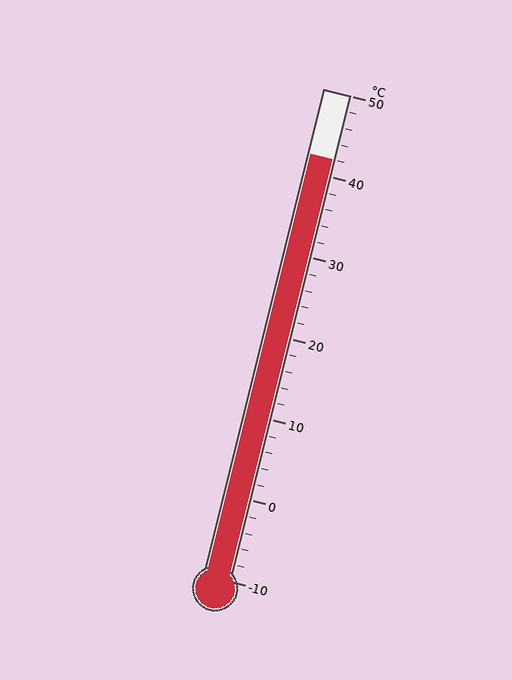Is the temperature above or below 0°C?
The temperature is above 0°C.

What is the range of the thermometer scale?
The thermometer scale ranges from -10°C to 50°C.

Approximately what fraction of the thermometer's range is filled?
The thermometer is filled to approximately 85% of its range.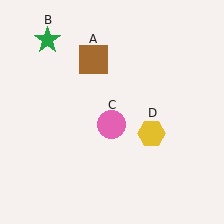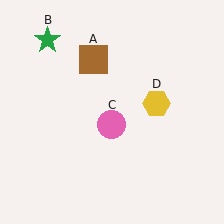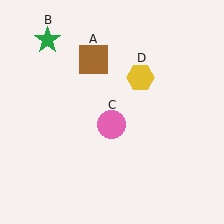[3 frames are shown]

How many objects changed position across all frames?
1 object changed position: yellow hexagon (object D).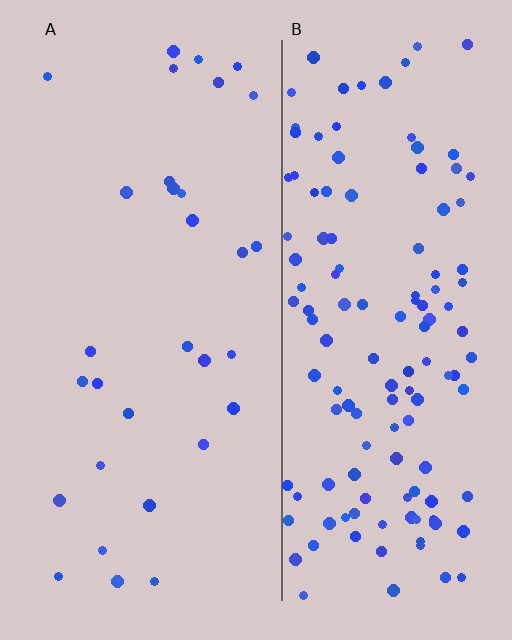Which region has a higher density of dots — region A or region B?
B (the right).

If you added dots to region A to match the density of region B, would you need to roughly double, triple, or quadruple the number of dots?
Approximately quadruple.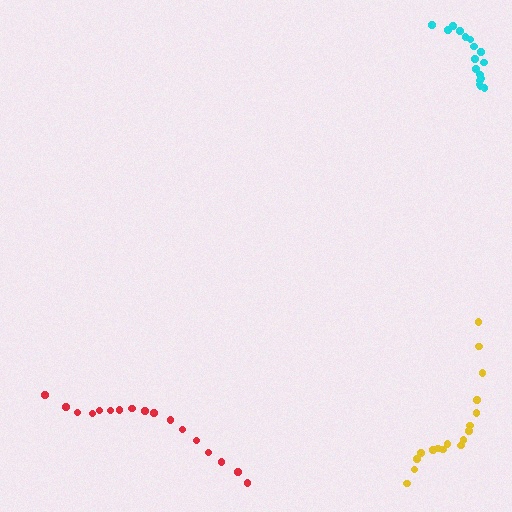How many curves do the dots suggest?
There are 3 distinct paths.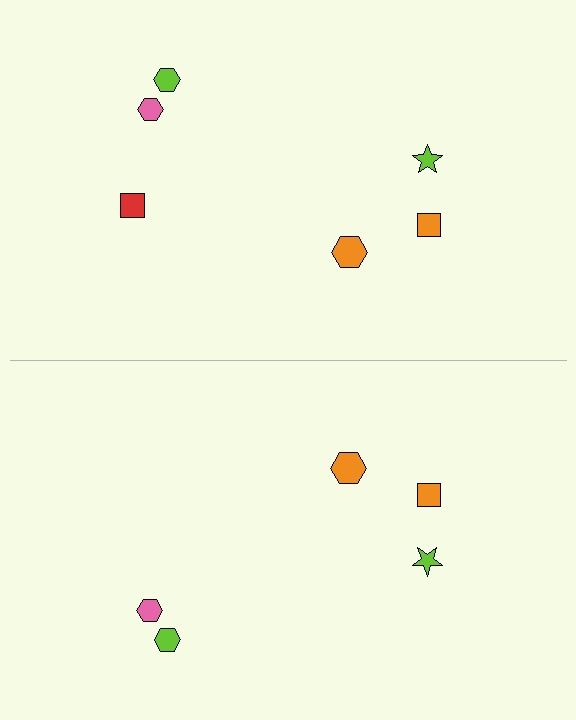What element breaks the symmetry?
A red square is missing from the bottom side.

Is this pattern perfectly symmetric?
No, the pattern is not perfectly symmetric. A red square is missing from the bottom side.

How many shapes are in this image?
There are 11 shapes in this image.